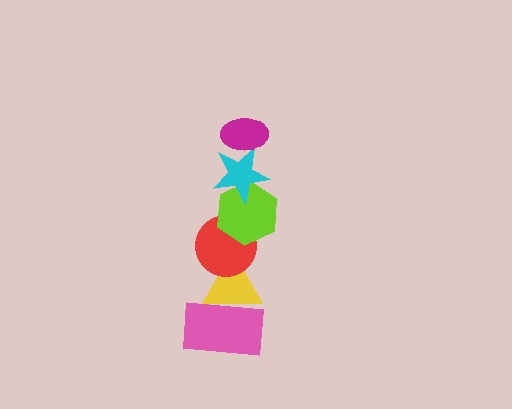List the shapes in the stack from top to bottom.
From top to bottom: the magenta ellipse, the cyan star, the lime hexagon, the red circle, the yellow triangle, the pink rectangle.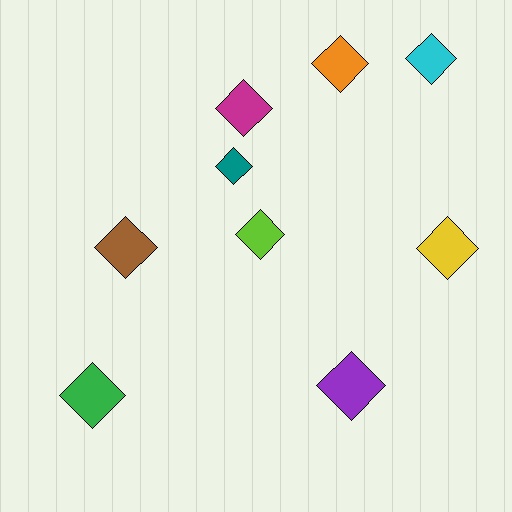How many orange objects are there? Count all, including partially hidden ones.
There is 1 orange object.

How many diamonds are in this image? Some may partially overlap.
There are 9 diamonds.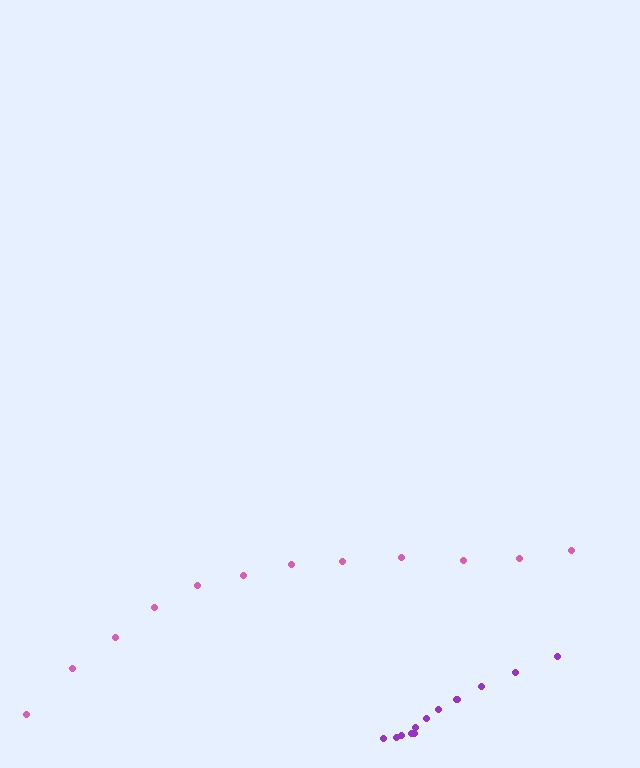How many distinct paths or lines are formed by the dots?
There are 2 distinct paths.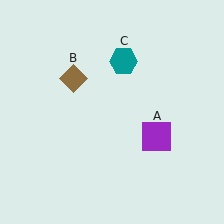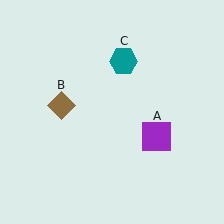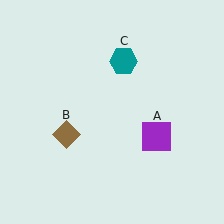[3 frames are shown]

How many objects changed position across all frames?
1 object changed position: brown diamond (object B).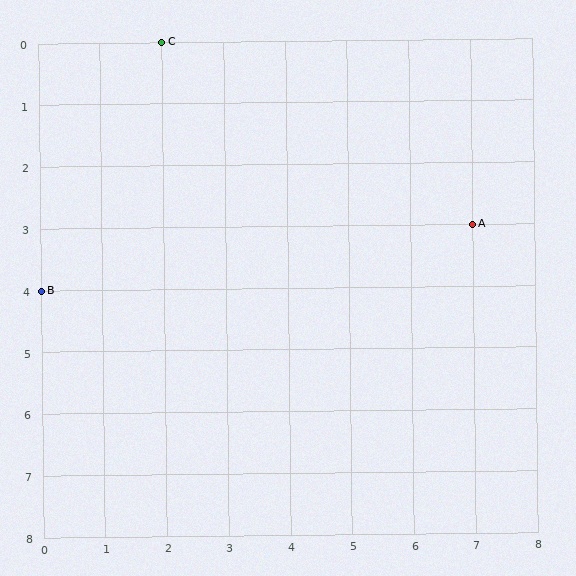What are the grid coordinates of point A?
Point A is at grid coordinates (7, 3).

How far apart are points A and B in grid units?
Points A and B are 7 columns and 1 row apart (about 7.1 grid units diagonally).